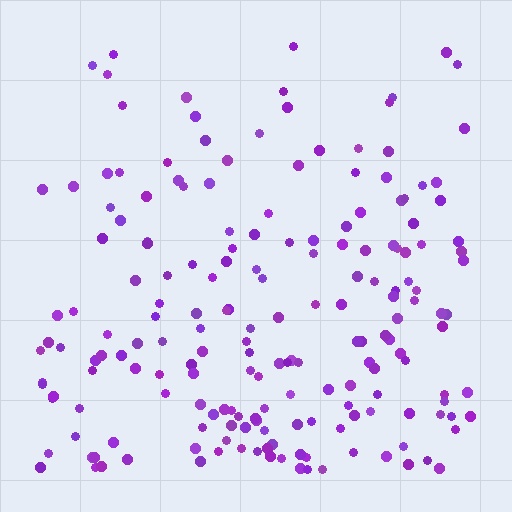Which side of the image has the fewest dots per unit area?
The top.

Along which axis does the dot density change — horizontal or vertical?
Vertical.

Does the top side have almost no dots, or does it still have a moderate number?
Still a moderate number, just noticeably fewer than the bottom.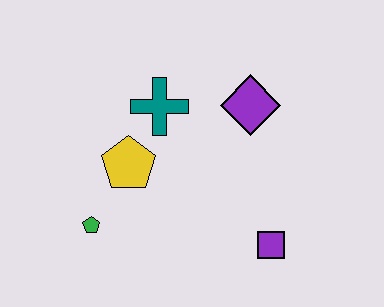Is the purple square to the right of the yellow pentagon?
Yes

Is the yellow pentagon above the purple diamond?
No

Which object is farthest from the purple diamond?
The green pentagon is farthest from the purple diamond.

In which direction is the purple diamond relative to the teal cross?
The purple diamond is to the right of the teal cross.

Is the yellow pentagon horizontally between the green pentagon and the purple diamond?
Yes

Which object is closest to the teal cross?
The yellow pentagon is closest to the teal cross.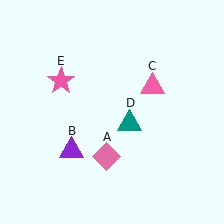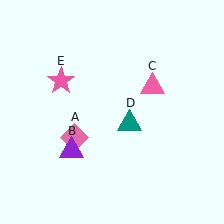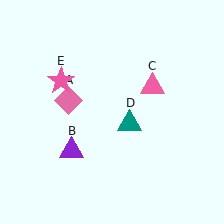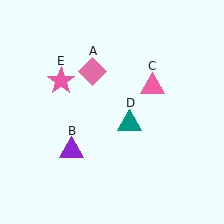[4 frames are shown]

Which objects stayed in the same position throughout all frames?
Purple triangle (object B) and pink triangle (object C) and teal triangle (object D) and pink star (object E) remained stationary.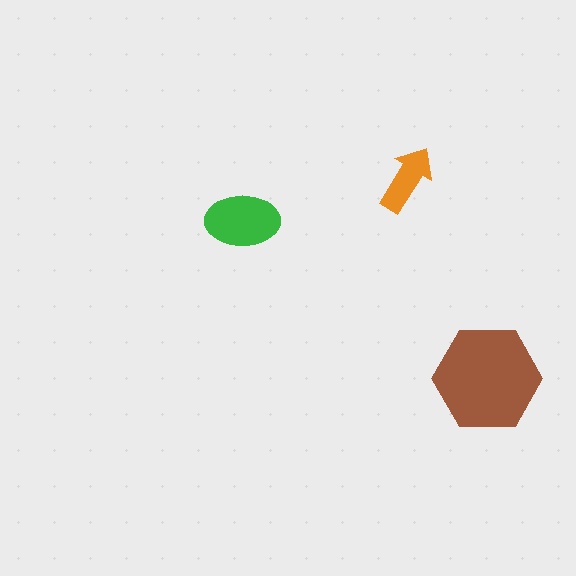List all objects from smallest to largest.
The orange arrow, the green ellipse, the brown hexagon.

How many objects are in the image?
There are 3 objects in the image.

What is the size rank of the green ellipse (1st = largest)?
2nd.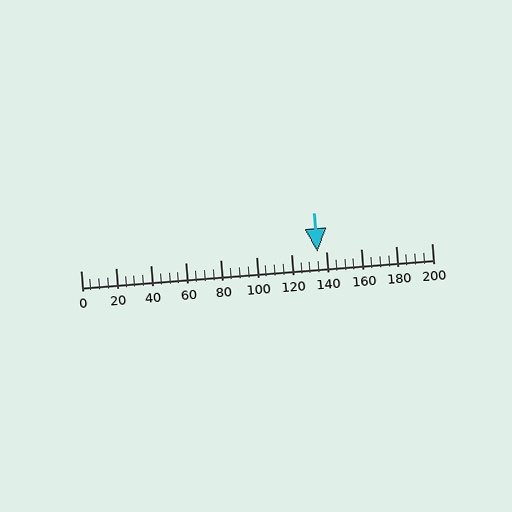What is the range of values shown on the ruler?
The ruler shows values from 0 to 200.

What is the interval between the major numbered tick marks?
The major tick marks are spaced 20 units apart.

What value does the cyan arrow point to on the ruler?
The cyan arrow points to approximately 135.